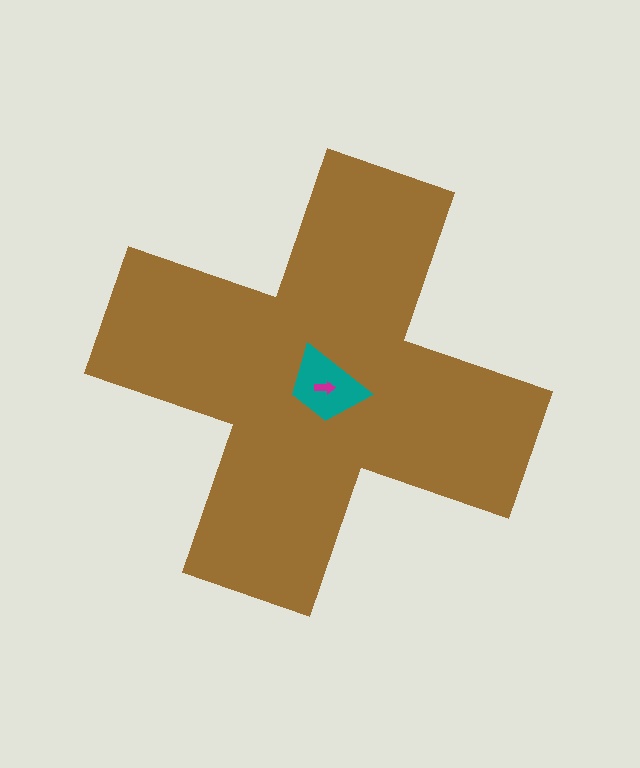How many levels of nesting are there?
3.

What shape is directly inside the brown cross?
The teal trapezoid.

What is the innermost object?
The magenta arrow.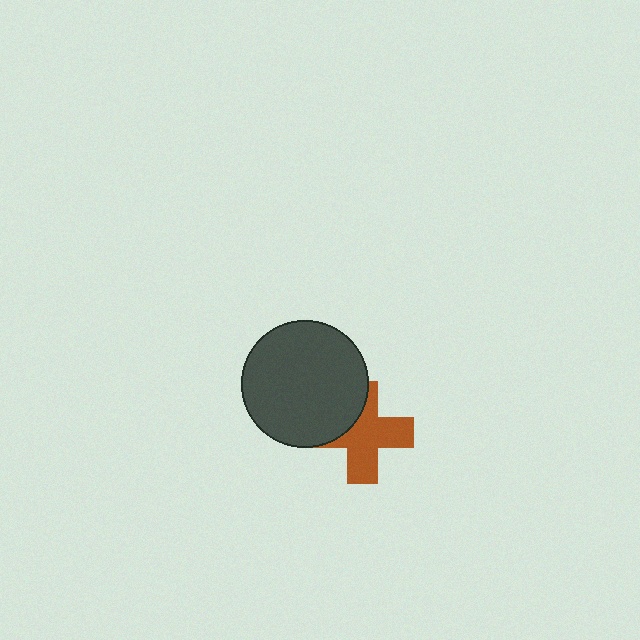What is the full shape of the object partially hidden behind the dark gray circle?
The partially hidden object is a brown cross.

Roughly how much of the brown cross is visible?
Most of it is visible (roughly 68%).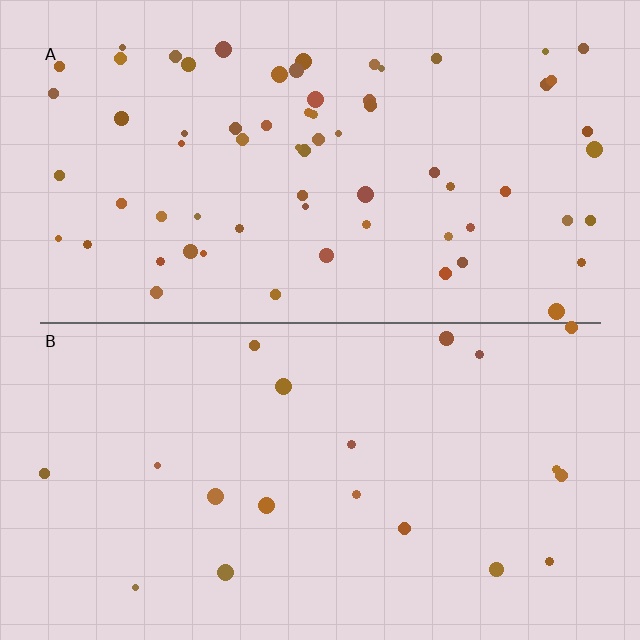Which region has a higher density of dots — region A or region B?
A (the top).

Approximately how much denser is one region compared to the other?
Approximately 3.4× — region A over region B.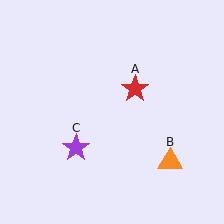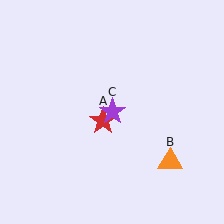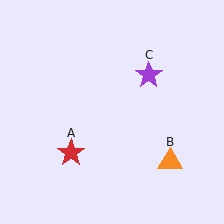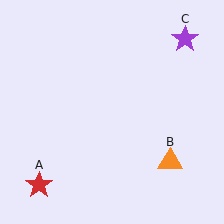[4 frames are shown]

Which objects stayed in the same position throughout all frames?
Orange triangle (object B) remained stationary.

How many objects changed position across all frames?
2 objects changed position: red star (object A), purple star (object C).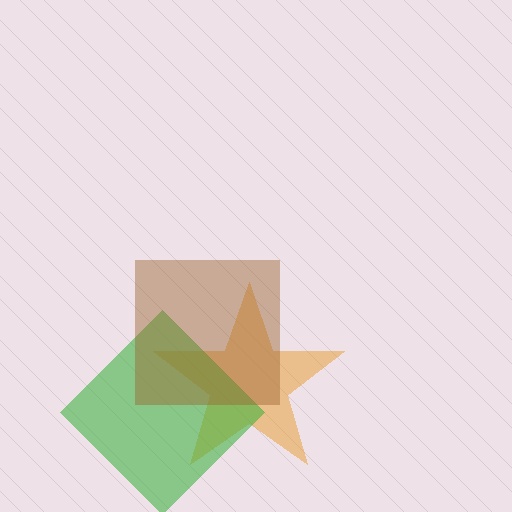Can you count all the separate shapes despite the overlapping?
Yes, there are 3 separate shapes.